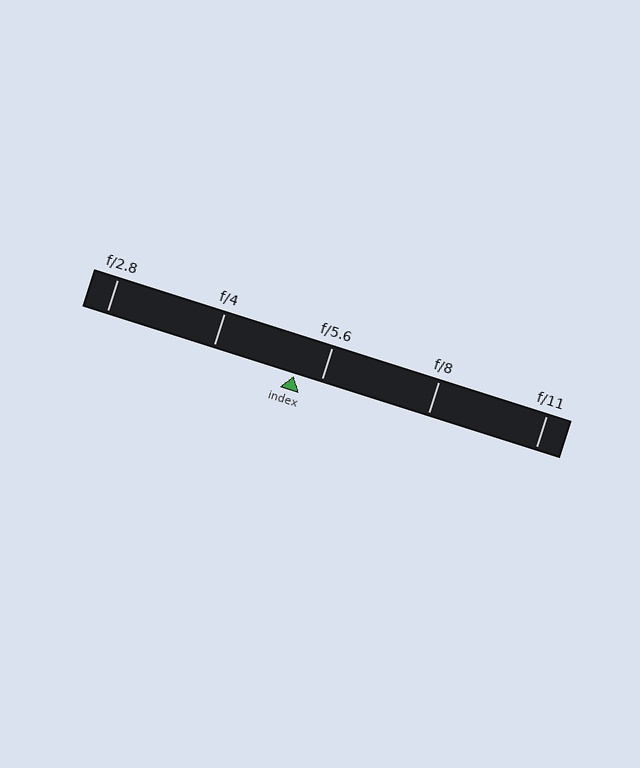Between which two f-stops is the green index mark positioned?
The index mark is between f/4 and f/5.6.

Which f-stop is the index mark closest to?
The index mark is closest to f/5.6.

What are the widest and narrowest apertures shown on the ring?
The widest aperture shown is f/2.8 and the narrowest is f/11.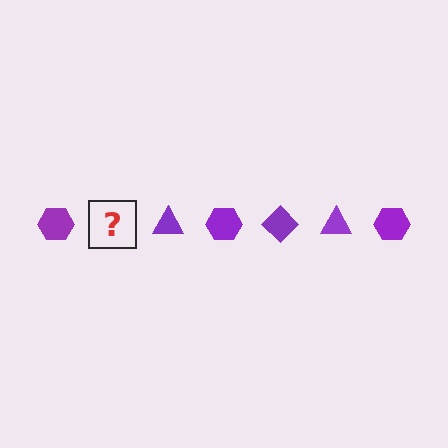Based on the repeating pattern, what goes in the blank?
The blank should be a purple diamond.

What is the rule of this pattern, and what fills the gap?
The rule is that the pattern cycles through hexagon, diamond, triangle shapes in purple. The gap should be filled with a purple diamond.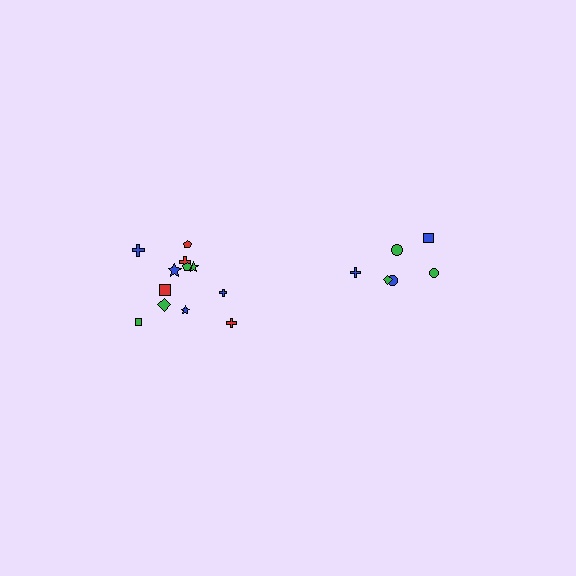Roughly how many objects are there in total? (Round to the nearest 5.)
Roughly 20 objects in total.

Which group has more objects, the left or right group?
The left group.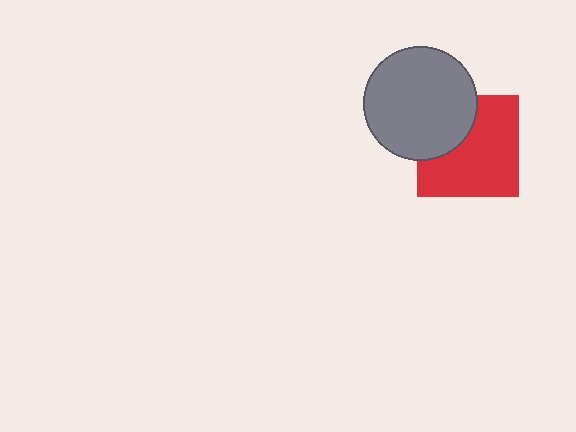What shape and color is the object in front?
The object in front is a gray circle.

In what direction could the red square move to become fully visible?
The red square could move toward the lower-right. That would shift it out from behind the gray circle entirely.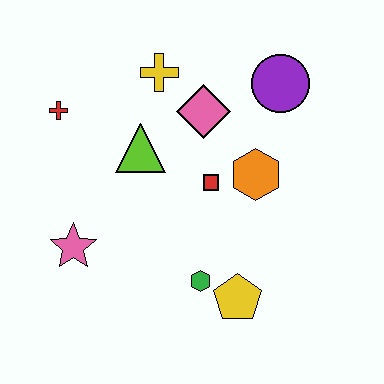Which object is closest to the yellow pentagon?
The green hexagon is closest to the yellow pentagon.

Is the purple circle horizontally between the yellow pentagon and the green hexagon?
No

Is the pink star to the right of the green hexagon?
No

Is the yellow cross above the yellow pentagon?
Yes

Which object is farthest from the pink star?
The purple circle is farthest from the pink star.